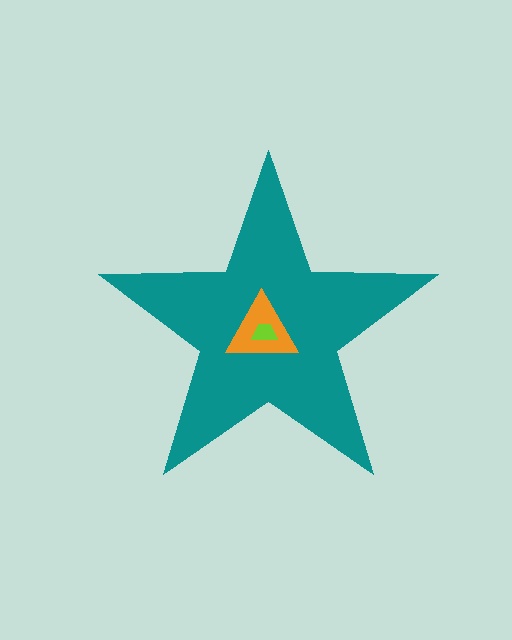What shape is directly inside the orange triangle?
The lime trapezoid.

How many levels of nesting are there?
3.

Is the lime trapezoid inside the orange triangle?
Yes.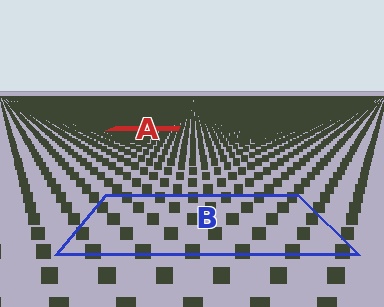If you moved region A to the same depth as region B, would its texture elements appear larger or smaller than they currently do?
They would appear larger. At a closer depth, the same texture elements are projected at a bigger on-screen size.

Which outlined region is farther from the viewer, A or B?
Region A is farther from the viewer — the texture elements inside it appear smaller and more densely packed.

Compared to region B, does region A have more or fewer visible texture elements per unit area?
Region A has more texture elements per unit area — they are packed more densely because it is farther away.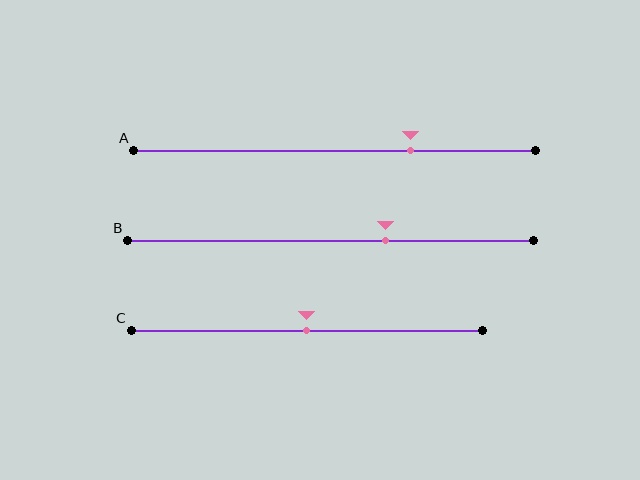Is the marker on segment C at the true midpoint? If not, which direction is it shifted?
Yes, the marker on segment C is at the true midpoint.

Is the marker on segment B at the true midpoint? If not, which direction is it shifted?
No, the marker on segment B is shifted to the right by about 13% of the segment length.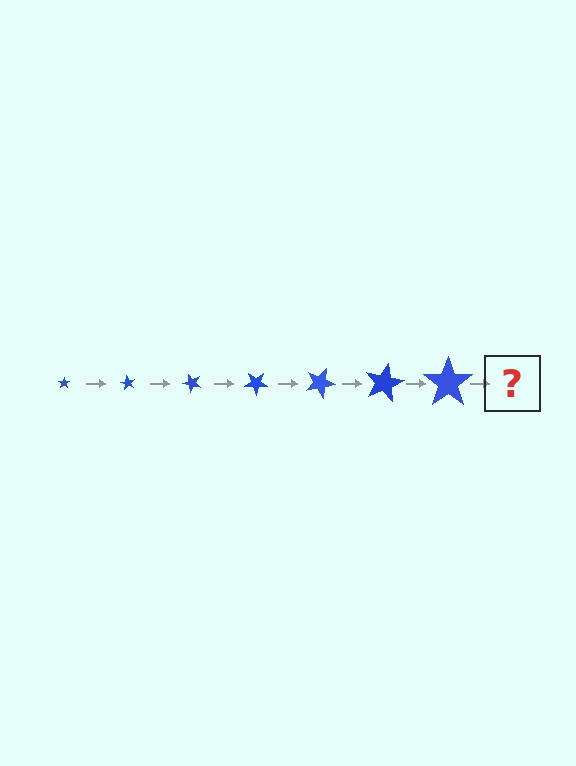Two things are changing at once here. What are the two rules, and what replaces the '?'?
The two rules are that the star grows larger each step and it rotates 60 degrees each step. The '?' should be a star, larger than the previous one and rotated 420 degrees from the start.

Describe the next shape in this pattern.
It should be a star, larger than the previous one and rotated 420 degrees from the start.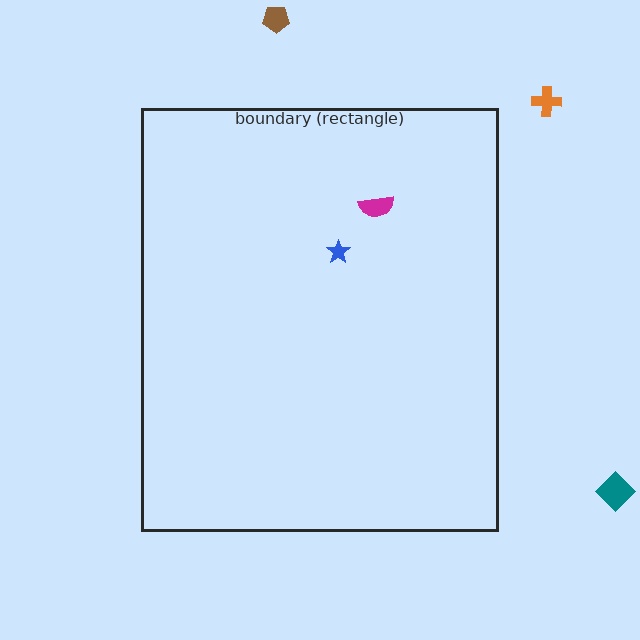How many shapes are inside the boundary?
2 inside, 3 outside.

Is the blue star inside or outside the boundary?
Inside.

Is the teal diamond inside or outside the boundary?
Outside.